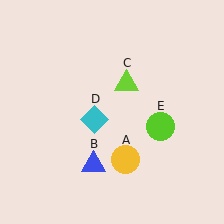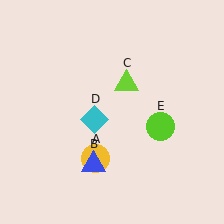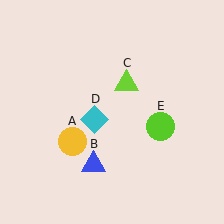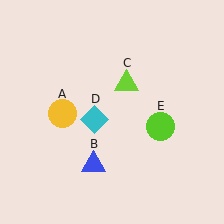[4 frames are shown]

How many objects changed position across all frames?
1 object changed position: yellow circle (object A).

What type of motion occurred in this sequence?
The yellow circle (object A) rotated clockwise around the center of the scene.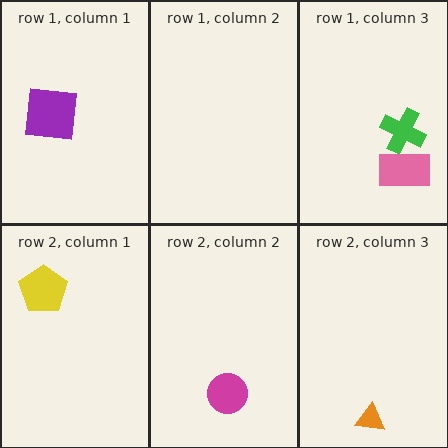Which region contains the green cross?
The row 1, column 3 region.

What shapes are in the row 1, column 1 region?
The purple square.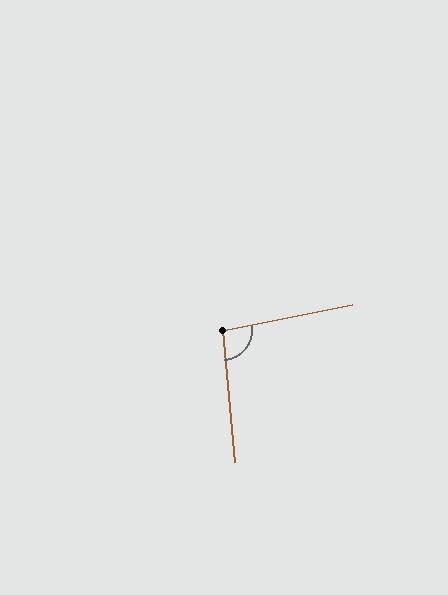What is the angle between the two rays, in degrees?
Approximately 96 degrees.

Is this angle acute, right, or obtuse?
It is obtuse.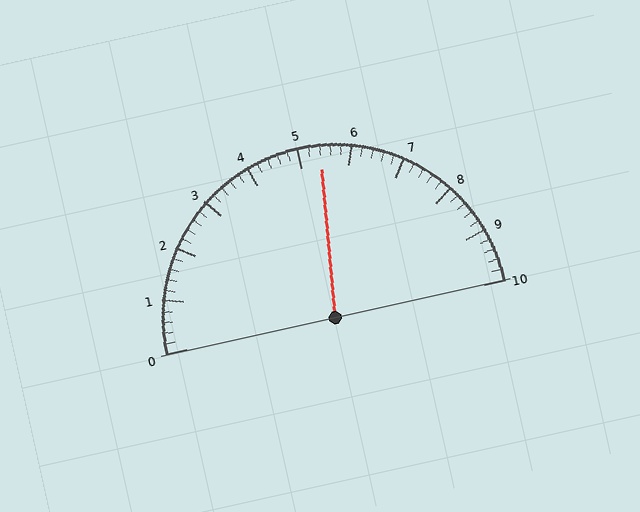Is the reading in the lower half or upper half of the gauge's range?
The reading is in the upper half of the range (0 to 10).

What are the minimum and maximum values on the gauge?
The gauge ranges from 0 to 10.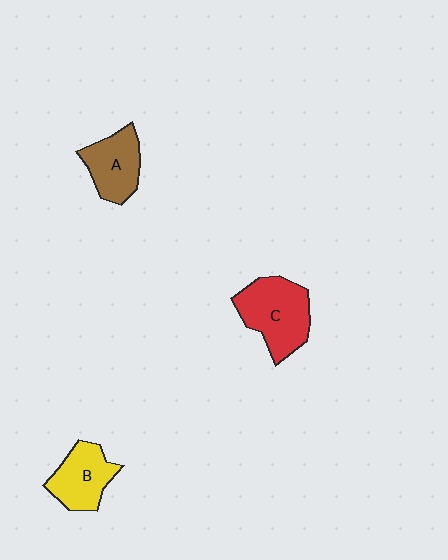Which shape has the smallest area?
Shape A (brown).